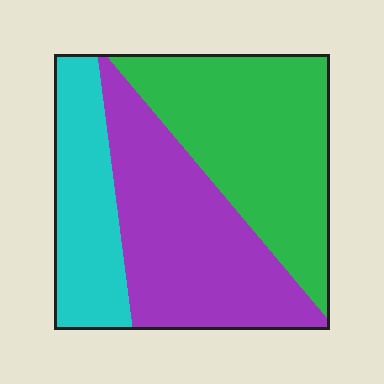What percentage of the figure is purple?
Purple covers roughly 40% of the figure.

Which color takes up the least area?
Cyan, at roughly 20%.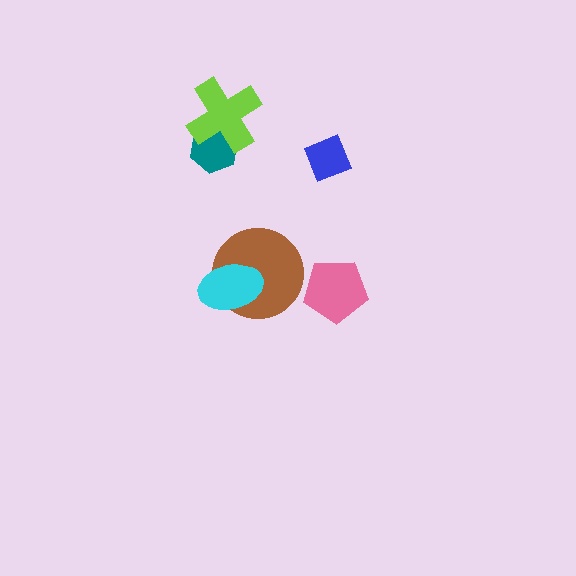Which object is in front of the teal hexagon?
The lime cross is in front of the teal hexagon.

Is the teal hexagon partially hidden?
Yes, it is partially covered by another shape.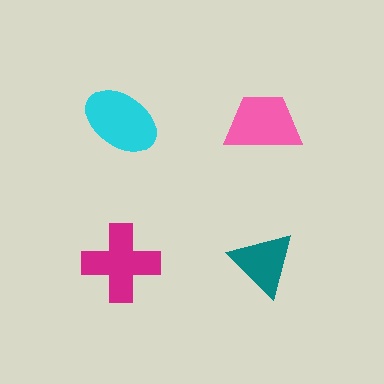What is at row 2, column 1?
A magenta cross.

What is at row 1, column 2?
A pink trapezoid.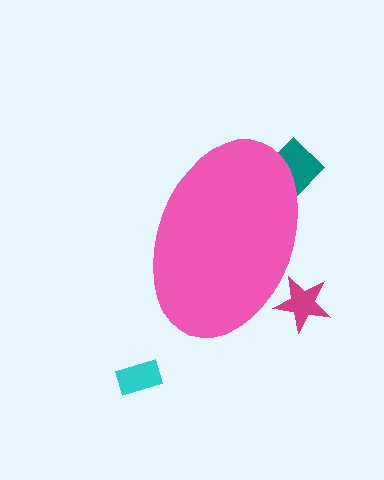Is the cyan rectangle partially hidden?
No, the cyan rectangle is fully visible.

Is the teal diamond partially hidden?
Yes, the teal diamond is partially hidden behind the pink ellipse.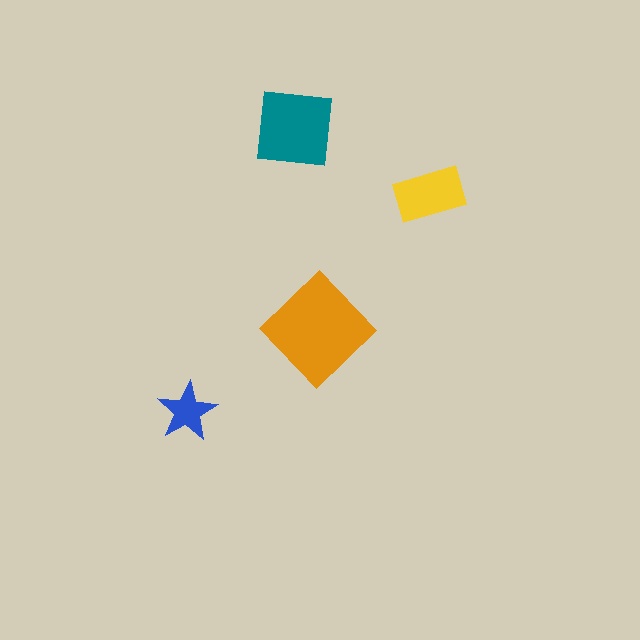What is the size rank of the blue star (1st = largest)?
4th.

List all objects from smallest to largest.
The blue star, the yellow rectangle, the teal square, the orange diamond.